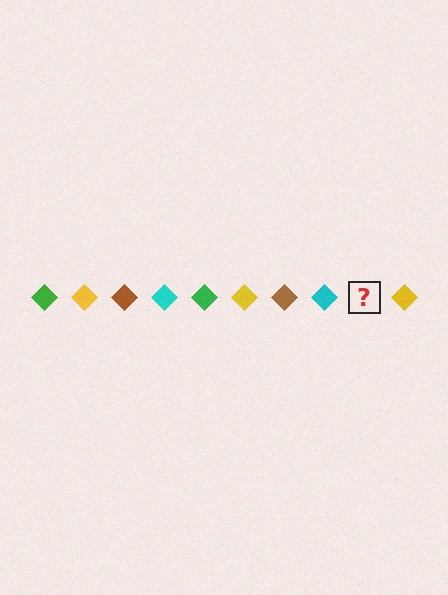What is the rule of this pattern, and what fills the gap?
The rule is that the pattern cycles through green, yellow, brown, cyan diamonds. The gap should be filled with a green diamond.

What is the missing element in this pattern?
The missing element is a green diamond.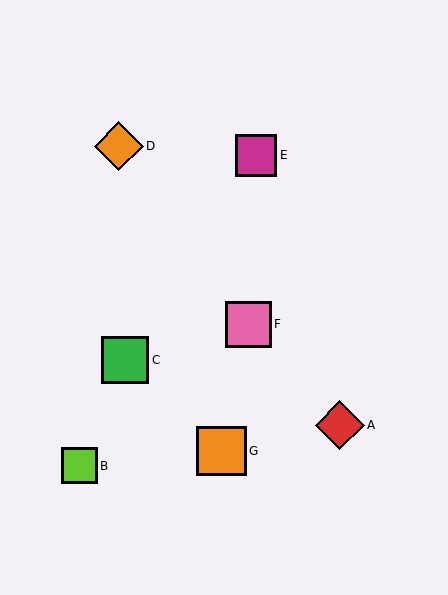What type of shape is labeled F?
Shape F is a pink square.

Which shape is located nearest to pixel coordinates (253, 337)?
The pink square (labeled F) at (249, 324) is nearest to that location.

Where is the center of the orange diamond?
The center of the orange diamond is at (119, 146).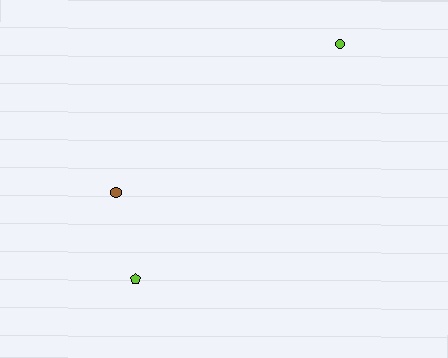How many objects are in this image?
There are 3 objects.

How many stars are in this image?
There are no stars.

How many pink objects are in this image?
There are no pink objects.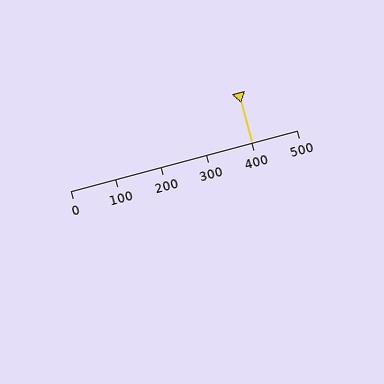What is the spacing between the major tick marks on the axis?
The major ticks are spaced 100 apart.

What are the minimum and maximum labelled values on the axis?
The axis runs from 0 to 500.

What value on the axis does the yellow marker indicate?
The marker indicates approximately 400.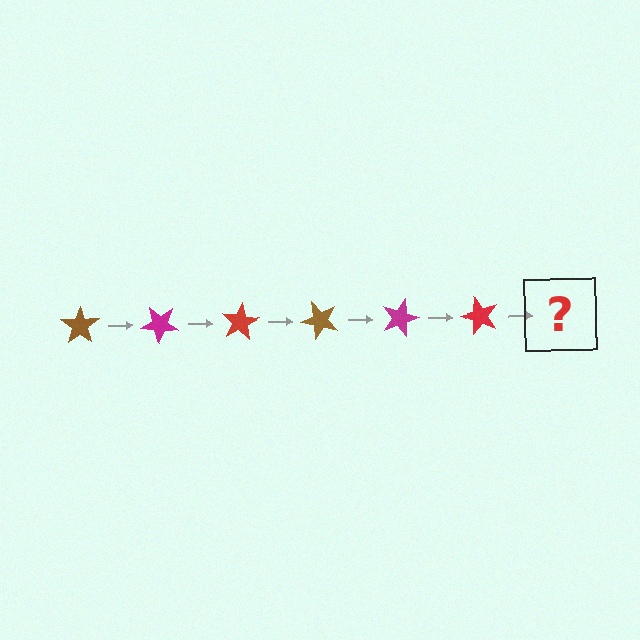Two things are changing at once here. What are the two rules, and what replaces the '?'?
The two rules are that it rotates 40 degrees each step and the color cycles through brown, magenta, and red. The '?' should be a brown star, rotated 240 degrees from the start.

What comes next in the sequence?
The next element should be a brown star, rotated 240 degrees from the start.